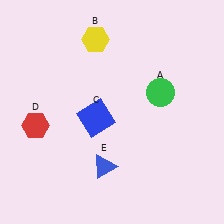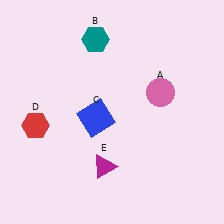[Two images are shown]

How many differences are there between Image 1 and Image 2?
There are 3 differences between the two images.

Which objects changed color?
A changed from green to pink. B changed from yellow to teal. E changed from blue to magenta.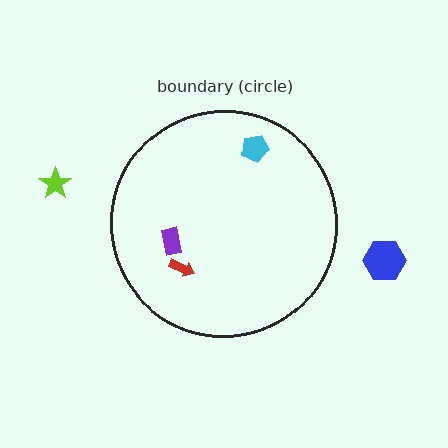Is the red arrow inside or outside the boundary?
Inside.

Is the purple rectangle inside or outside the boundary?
Inside.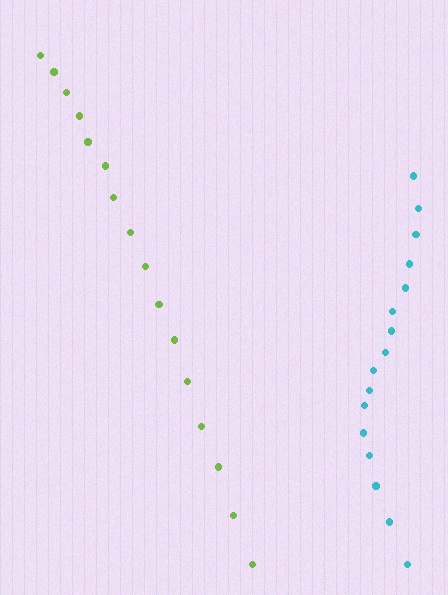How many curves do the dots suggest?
There are 2 distinct paths.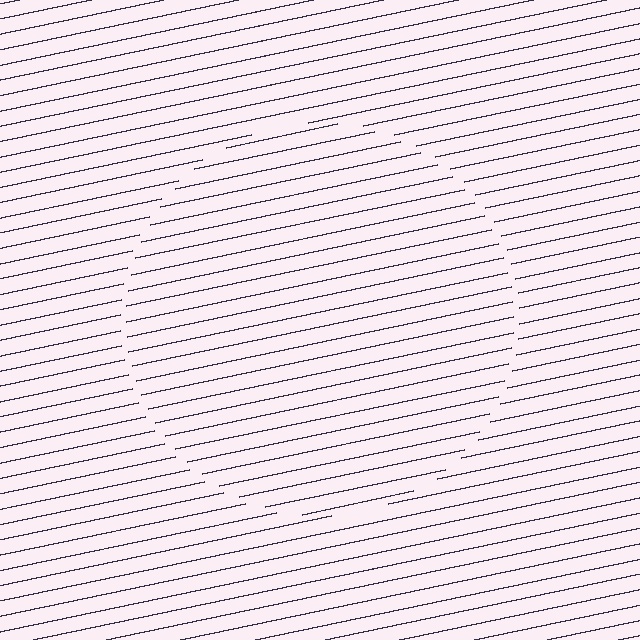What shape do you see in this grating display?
An illusory circle. The interior of the shape contains the same grating, shifted by half a period — the contour is defined by the phase discontinuity where line-ends from the inner and outer gratings abut.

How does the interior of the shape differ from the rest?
The interior of the shape contains the same grating, shifted by half a period — the contour is defined by the phase discontinuity where line-ends from the inner and outer gratings abut.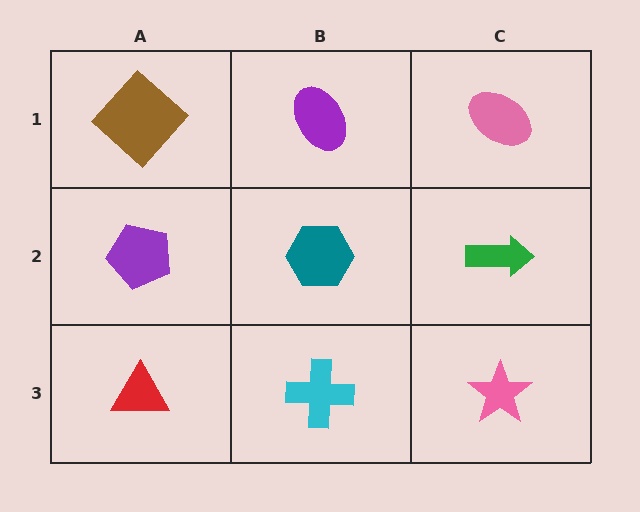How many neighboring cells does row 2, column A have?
3.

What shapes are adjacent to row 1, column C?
A green arrow (row 2, column C), a purple ellipse (row 1, column B).